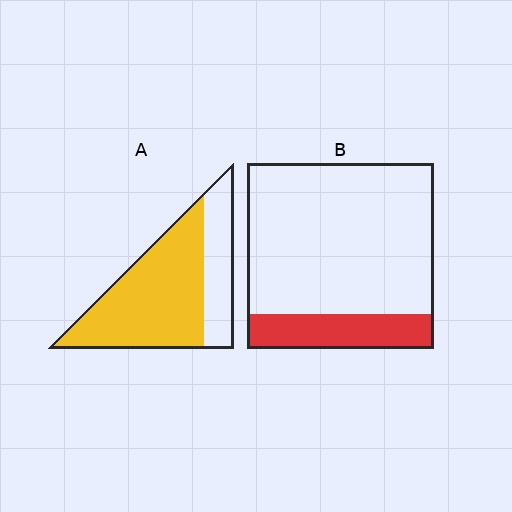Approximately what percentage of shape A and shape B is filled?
A is approximately 70% and B is approximately 20%.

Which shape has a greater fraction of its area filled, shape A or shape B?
Shape A.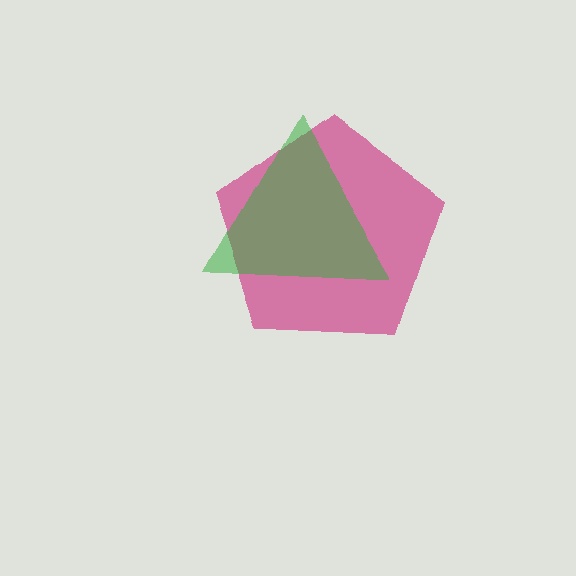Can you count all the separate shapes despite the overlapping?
Yes, there are 2 separate shapes.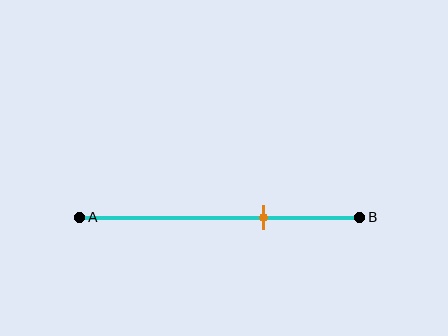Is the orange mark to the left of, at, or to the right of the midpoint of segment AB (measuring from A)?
The orange mark is to the right of the midpoint of segment AB.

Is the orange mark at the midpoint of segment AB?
No, the mark is at about 65% from A, not at the 50% midpoint.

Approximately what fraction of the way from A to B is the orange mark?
The orange mark is approximately 65% of the way from A to B.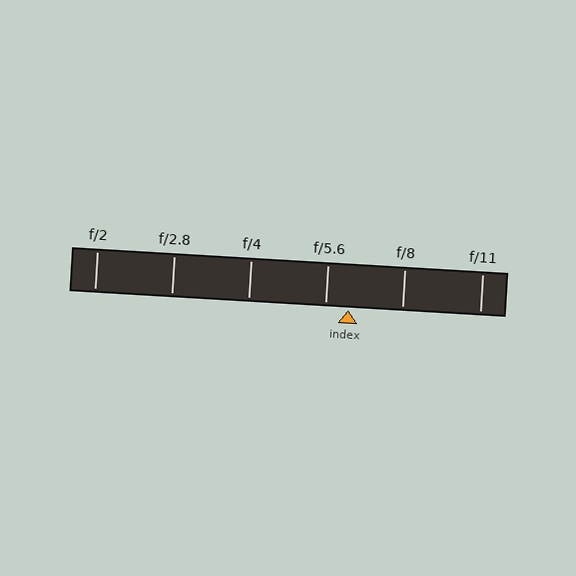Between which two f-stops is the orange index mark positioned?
The index mark is between f/5.6 and f/8.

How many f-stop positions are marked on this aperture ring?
There are 6 f-stop positions marked.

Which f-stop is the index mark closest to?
The index mark is closest to f/5.6.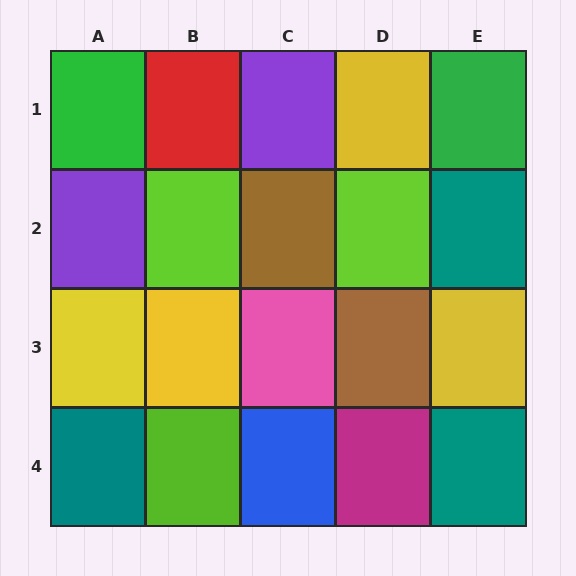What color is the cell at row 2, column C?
Brown.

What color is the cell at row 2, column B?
Lime.